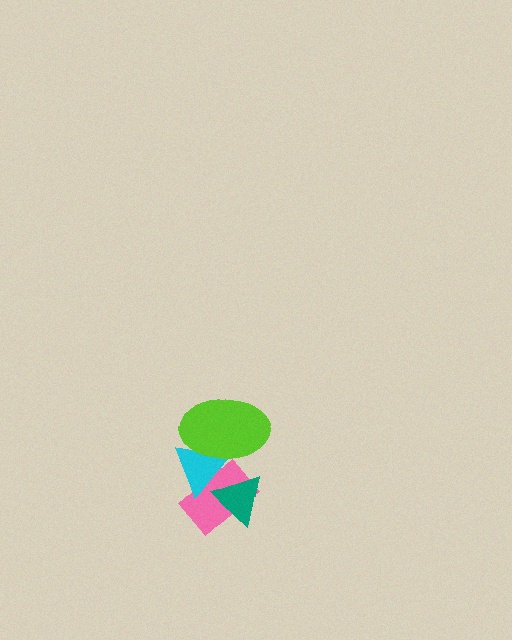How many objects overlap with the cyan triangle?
3 objects overlap with the cyan triangle.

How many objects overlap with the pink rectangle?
3 objects overlap with the pink rectangle.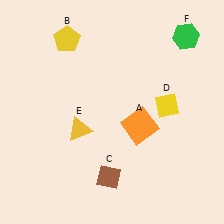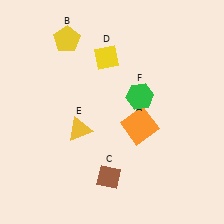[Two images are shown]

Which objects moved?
The objects that moved are: the yellow diamond (D), the green hexagon (F).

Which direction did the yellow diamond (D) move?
The yellow diamond (D) moved left.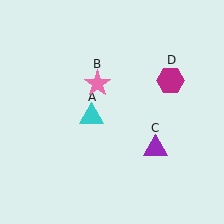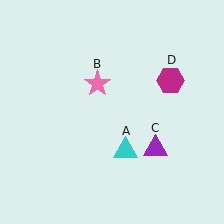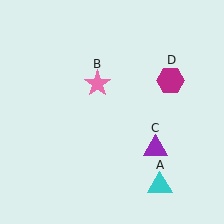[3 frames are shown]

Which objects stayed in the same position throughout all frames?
Pink star (object B) and purple triangle (object C) and magenta hexagon (object D) remained stationary.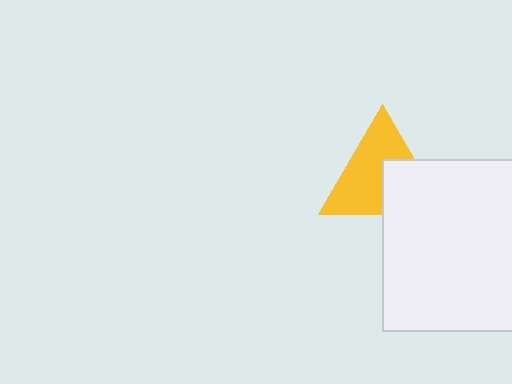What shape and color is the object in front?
The object in front is a white square.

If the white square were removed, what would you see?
You would see the complete yellow triangle.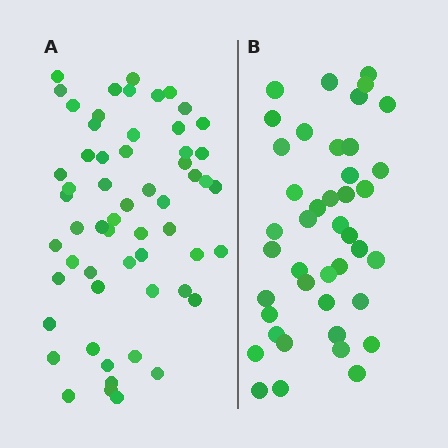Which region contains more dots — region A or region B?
Region A (the left region) has more dots.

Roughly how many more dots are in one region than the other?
Region A has approximately 15 more dots than region B.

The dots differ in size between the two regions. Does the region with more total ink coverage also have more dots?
No. Region B has more total ink coverage because its dots are larger, but region A actually contains more individual dots. Total area can be misleading — the number of items is what matters here.